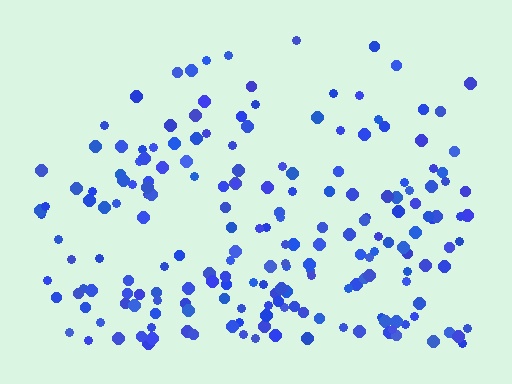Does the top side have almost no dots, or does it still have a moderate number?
Still a moderate number, just noticeably fewer than the bottom.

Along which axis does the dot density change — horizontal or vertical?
Vertical.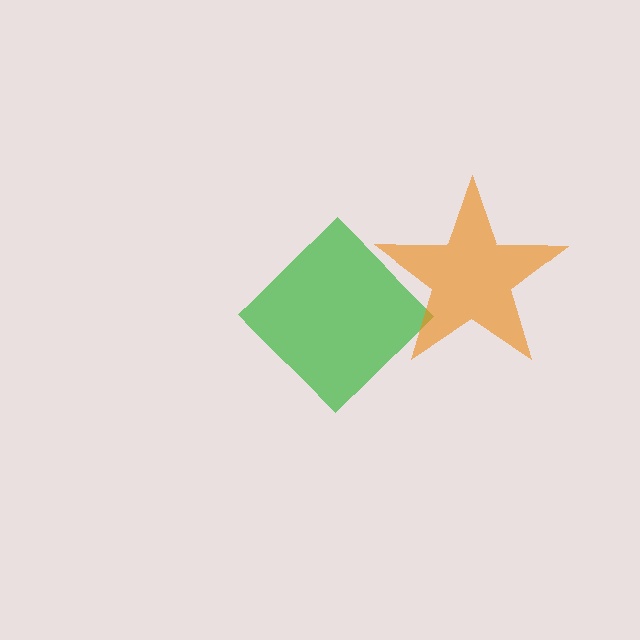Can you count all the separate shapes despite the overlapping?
Yes, there are 2 separate shapes.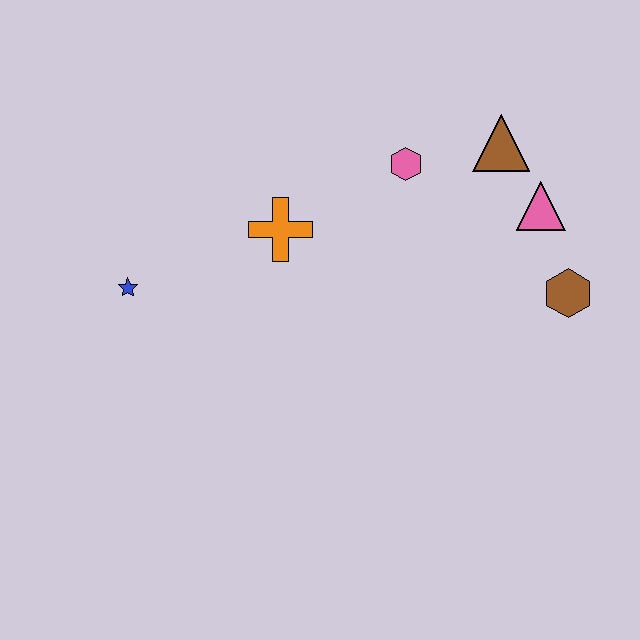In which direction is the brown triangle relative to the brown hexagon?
The brown triangle is above the brown hexagon.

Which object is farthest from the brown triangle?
The blue star is farthest from the brown triangle.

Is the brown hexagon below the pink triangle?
Yes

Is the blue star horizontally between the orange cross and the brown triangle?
No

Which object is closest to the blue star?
The orange cross is closest to the blue star.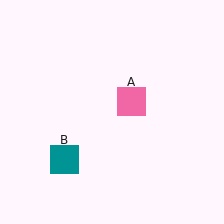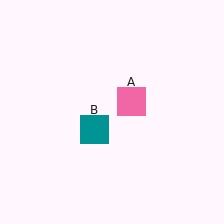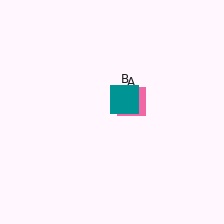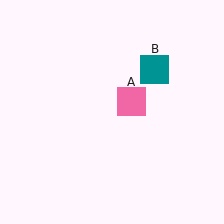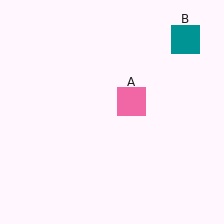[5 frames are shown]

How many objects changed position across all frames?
1 object changed position: teal square (object B).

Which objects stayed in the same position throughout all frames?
Pink square (object A) remained stationary.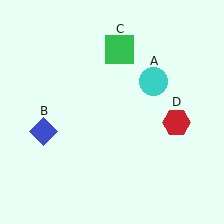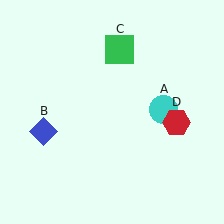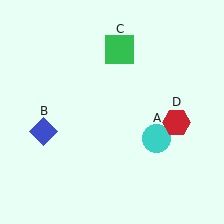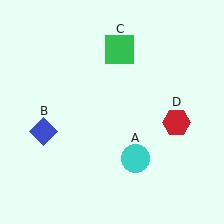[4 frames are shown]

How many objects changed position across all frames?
1 object changed position: cyan circle (object A).